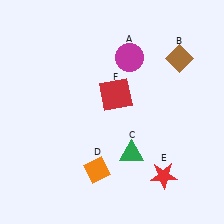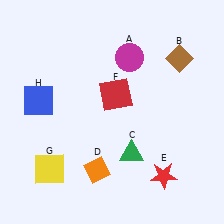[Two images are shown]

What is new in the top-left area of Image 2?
A blue square (H) was added in the top-left area of Image 2.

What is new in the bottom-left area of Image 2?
A yellow square (G) was added in the bottom-left area of Image 2.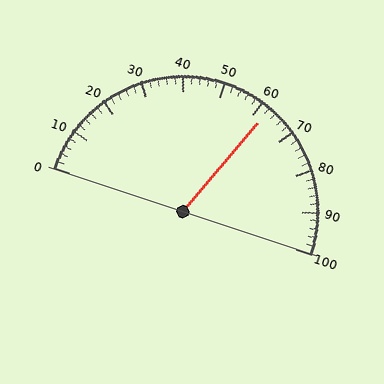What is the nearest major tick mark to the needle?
The nearest major tick mark is 60.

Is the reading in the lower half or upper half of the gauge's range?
The reading is in the upper half of the range (0 to 100).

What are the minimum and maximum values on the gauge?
The gauge ranges from 0 to 100.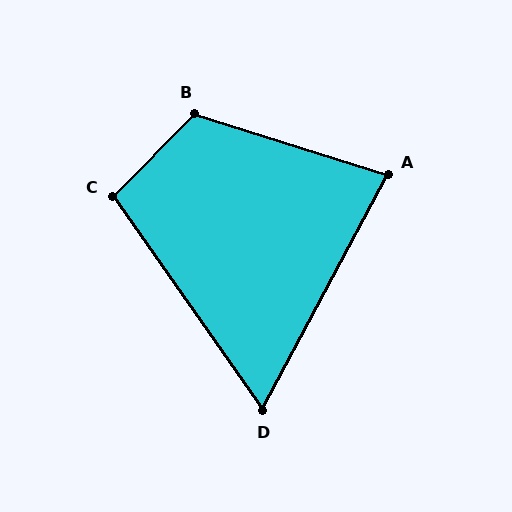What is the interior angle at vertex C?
Approximately 100 degrees (obtuse).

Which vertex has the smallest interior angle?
D, at approximately 63 degrees.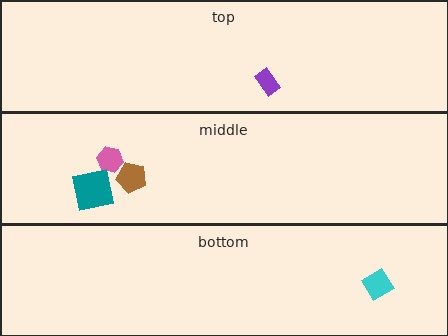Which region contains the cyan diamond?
The bottom region.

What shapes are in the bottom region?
The cyan diamond.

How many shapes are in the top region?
1.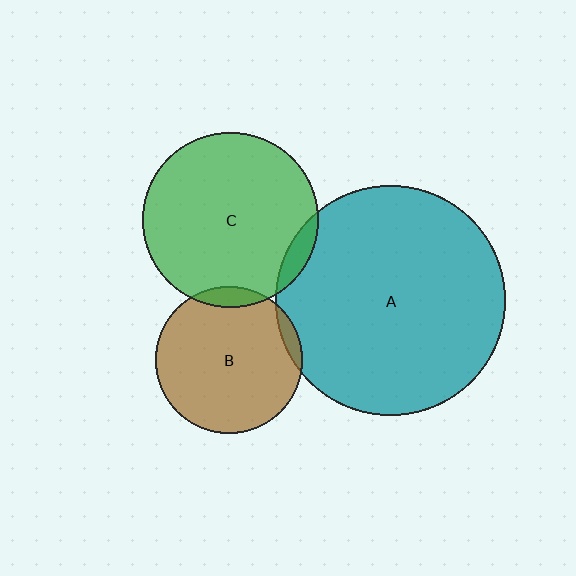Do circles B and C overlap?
Yes.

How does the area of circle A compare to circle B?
Approximately 2.5 times.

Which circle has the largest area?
Circle A (teal).